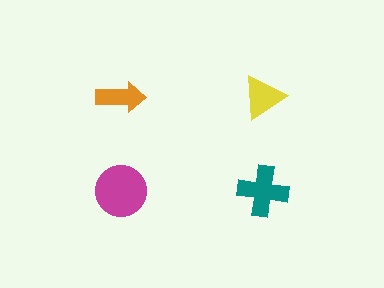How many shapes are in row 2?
2 shapes.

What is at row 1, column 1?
An orange arrow.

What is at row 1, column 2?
A yellow triangle.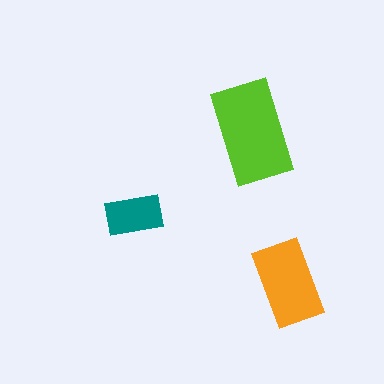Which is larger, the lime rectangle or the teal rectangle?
The lime one.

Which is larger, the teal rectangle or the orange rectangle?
The orange one.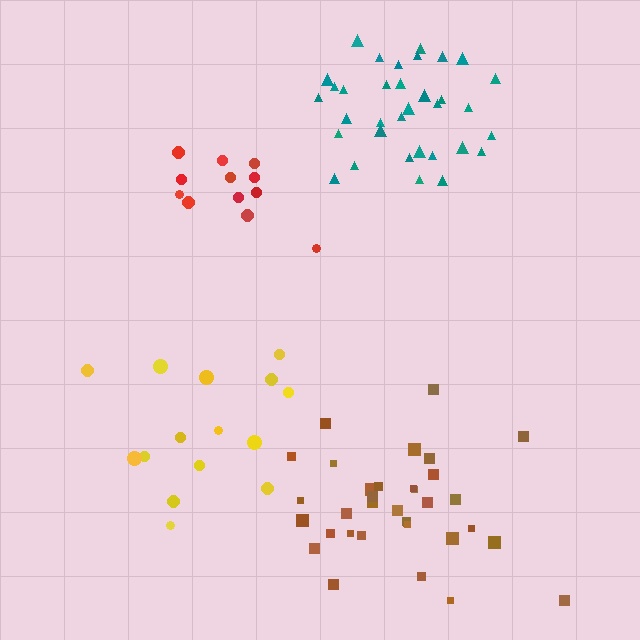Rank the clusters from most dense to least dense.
teal, brown, red, yellow.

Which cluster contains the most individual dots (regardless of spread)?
Brown (35).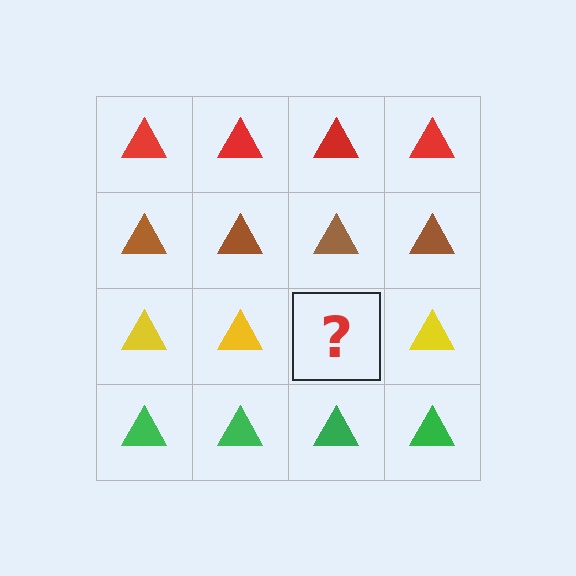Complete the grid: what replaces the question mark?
The question mark should be replaced with a yellow triangle.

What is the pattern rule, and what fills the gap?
The rule is that each row has a consistent color. The gap should be filled with a yellow triangle.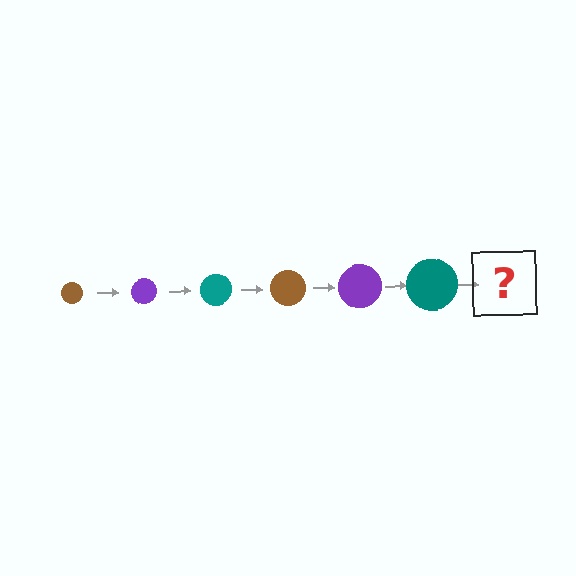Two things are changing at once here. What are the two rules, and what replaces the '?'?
The two rules are that the circle grows larger each step and the color cycles through brown, purple, and teal. The '?' should be a brown circle, larger than the previous one.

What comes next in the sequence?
The next element should be a brown circle, larger than the previous one.